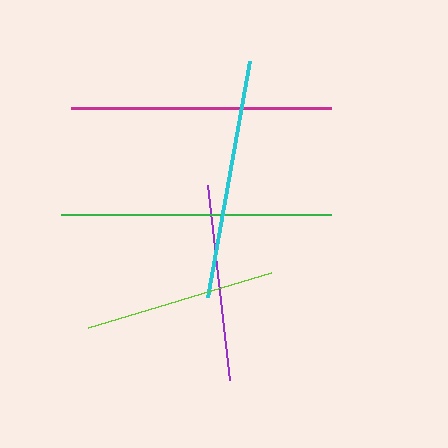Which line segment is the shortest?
The lime line is the shortest at approximately 192 pixels.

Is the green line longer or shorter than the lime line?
The green line is longer than the lime line.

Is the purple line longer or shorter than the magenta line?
The magenta line is longer than the purple line.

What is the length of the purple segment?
The purple segment is approximately 197 pixels long.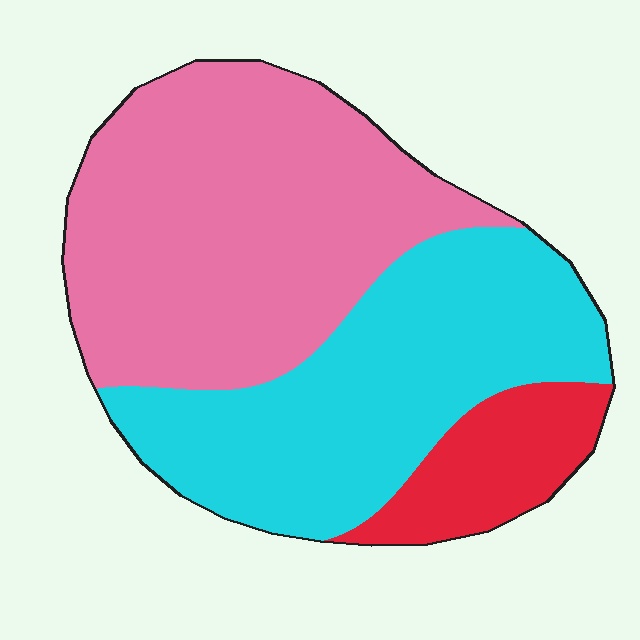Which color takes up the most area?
Pink, at roughly 50%.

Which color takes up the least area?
Red, at roughly 10%.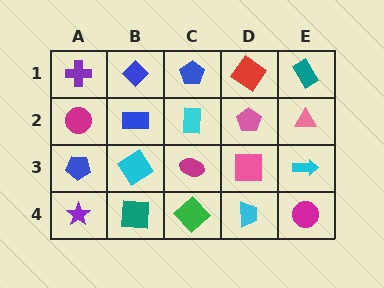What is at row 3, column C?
A magenta ellipse.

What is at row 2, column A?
A magenta circle.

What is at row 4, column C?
A green diamond.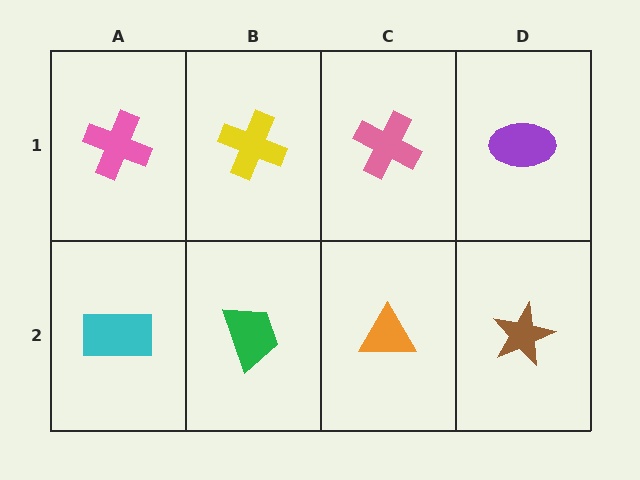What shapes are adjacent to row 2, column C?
A pink cross (row 1, column C), a green trapezoid (row 2, column B), a brown star (row 2, column D).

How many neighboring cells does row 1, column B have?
3.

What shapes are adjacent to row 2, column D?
A purple ellipse (row 1, column D), an orange triangle (row 2, column C).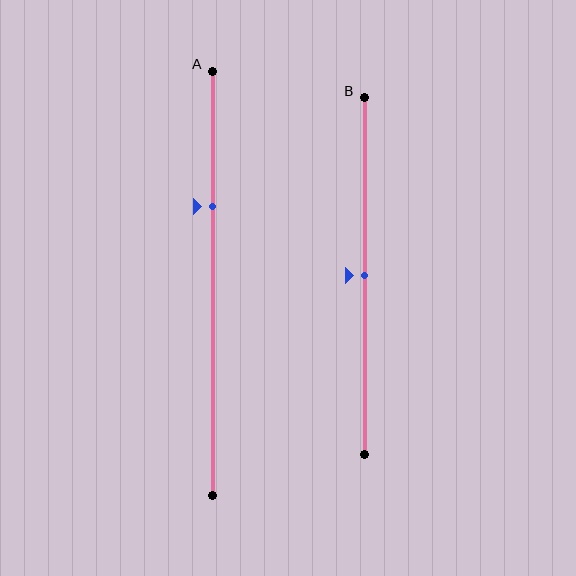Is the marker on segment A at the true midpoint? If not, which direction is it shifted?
No, the marker on segment A is shifted upward by about 18% of the segment length.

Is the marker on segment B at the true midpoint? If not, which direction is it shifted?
Yes, the marker on segment B is at the true midpoint.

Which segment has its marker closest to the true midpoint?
Segment B has its marker closest to the true midpoint.